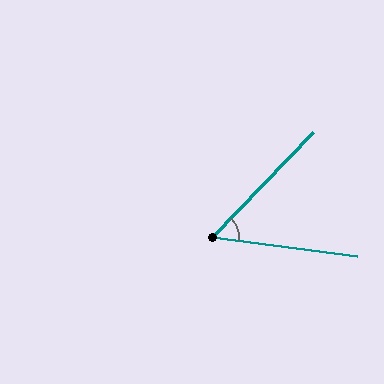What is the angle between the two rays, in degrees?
Approximately 54 degrees.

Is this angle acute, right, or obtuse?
It is acute.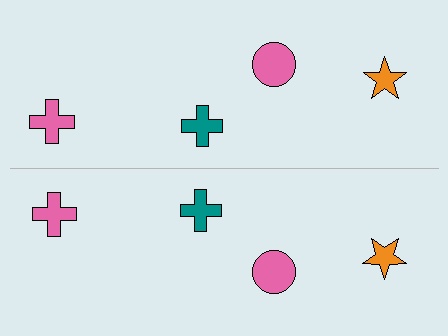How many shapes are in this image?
There are 8 shapes in this image.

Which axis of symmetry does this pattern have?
The pattern has a horizontal axis of symmetry running through the center of the image.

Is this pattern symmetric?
Yes, this pattern has bilateral (reflection) symmetry.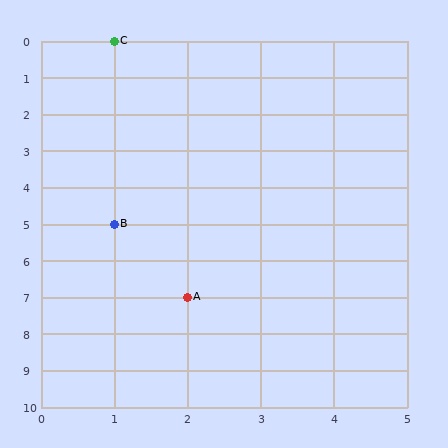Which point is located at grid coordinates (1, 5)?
Point B is at (1, 5).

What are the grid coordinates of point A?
Point A is at grid coordinates (2, 7).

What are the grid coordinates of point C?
Point C is at grid coordinates (1, 0).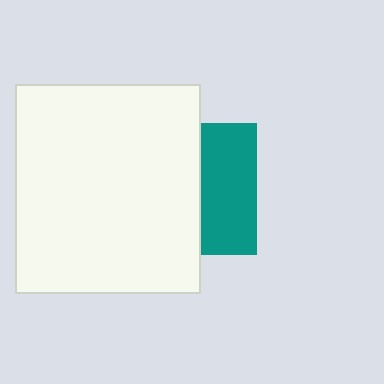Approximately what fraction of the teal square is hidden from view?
Roughly 58% of the teal square is hidden behind the white rectangle.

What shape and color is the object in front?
The object in front is a white rectangle.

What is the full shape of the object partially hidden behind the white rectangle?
The partially hidden object is a teal square.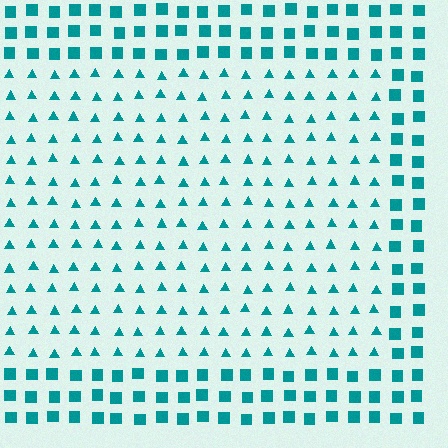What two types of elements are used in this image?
The image uses triangles inside the rectangle region and squares outside it.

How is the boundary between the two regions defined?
The boundary is defined by a change in element shape: triangles inside vs. squares outside. All elements share the same color and spacing.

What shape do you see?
I see a rectangle.